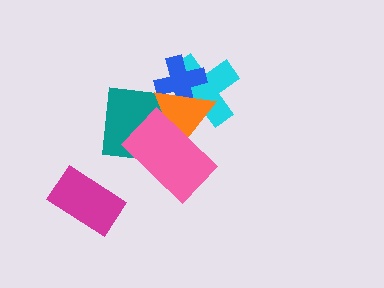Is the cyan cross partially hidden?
Yes, it is partially covered by another shape.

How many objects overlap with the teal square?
2 objects overlap with the teal square.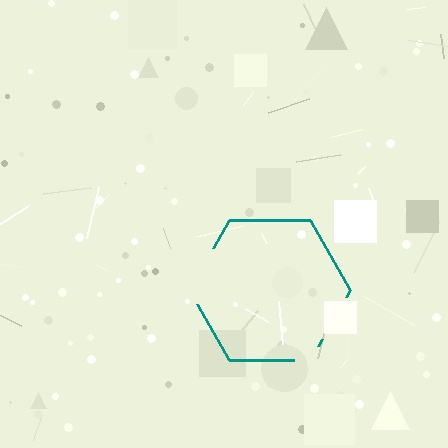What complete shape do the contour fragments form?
The contour fragments form a hexagon.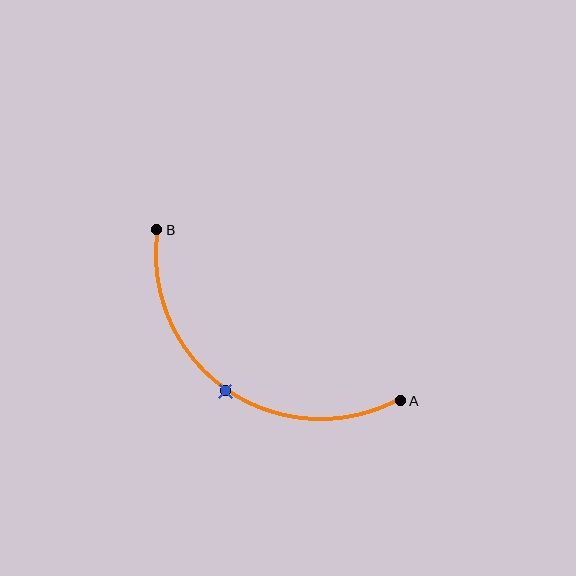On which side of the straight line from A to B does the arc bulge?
The arc bulges below and to the left of the straight line connecting A and B.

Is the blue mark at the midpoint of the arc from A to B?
Yes. The blue mark lies on the arc at equal arc-length from both A and B — it is the arc midpoint.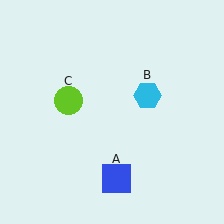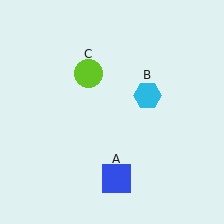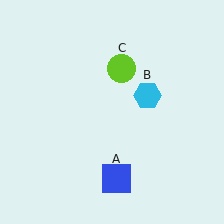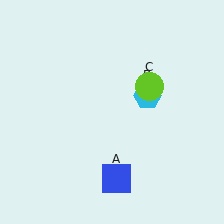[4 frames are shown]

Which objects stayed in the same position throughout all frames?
Blue square (object A) and cyan hexagon (object B) remained stationary.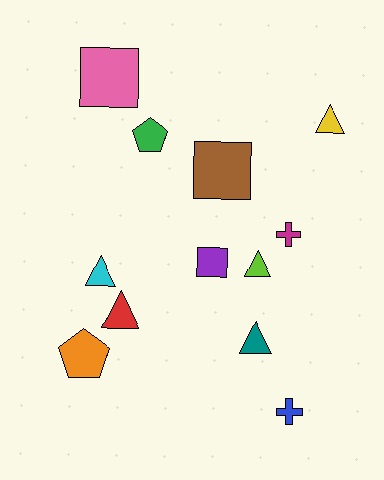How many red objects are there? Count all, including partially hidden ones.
There is 1 red object.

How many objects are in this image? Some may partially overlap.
There are 12 objects.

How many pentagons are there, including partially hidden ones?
There are 2 pentagons.